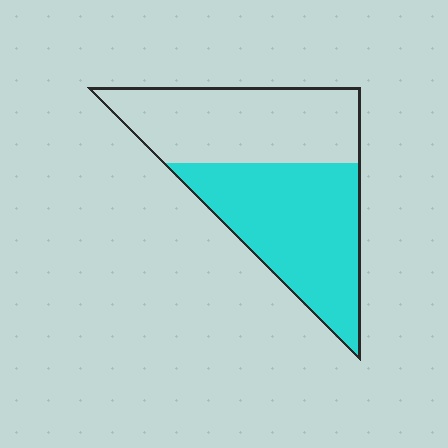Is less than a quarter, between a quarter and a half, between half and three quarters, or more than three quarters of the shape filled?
Between half and three quarters.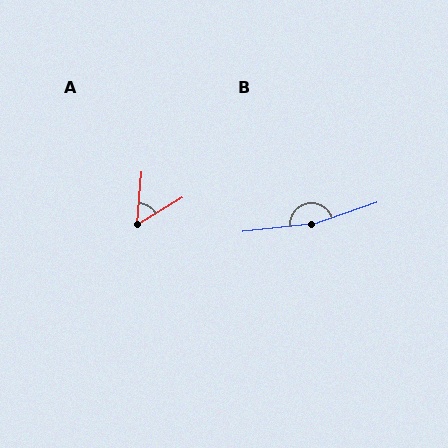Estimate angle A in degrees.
Approximately 54 degrees.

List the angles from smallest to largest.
A (54°), B (167°).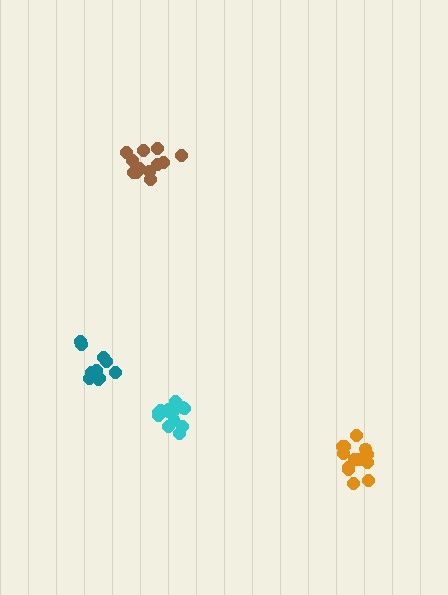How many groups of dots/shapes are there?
There are 4 groups.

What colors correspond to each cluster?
The clusters are colored: orange, brown, teal, cyan.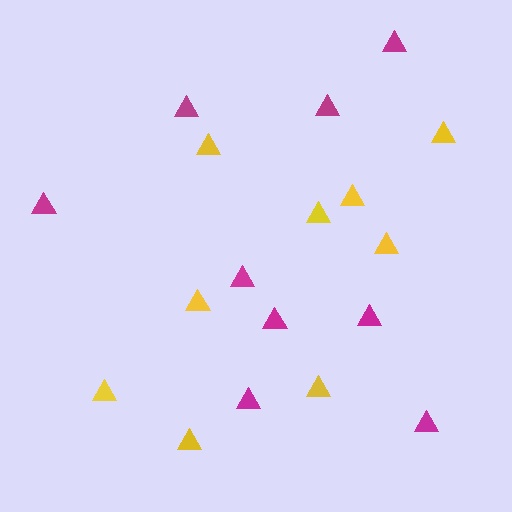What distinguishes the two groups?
There are 2 groups: one group of yellow triangles (9) and one group of magenta triangles (9).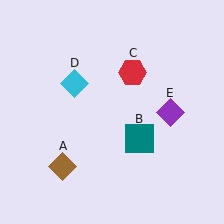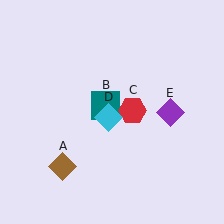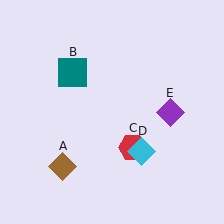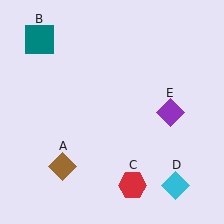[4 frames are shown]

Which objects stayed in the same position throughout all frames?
Brown diamond (object A) and purple diamond (object E) remained stationary.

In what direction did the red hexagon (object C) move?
The red hexagon (object C) moved down.